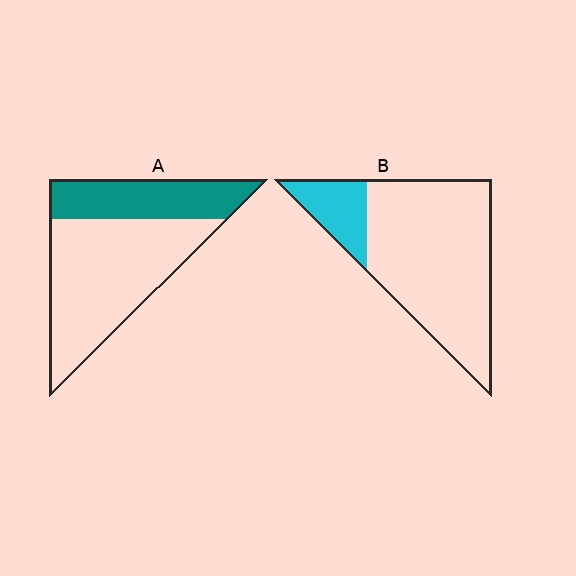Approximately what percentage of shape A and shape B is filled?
A is approximately 35% and B is approximately 20%.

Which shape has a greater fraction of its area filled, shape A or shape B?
Shape A.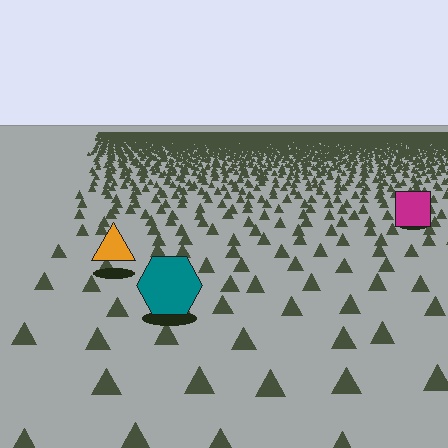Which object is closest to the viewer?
The teal hexagon is closest. The texture marks near it are larger and more spread out.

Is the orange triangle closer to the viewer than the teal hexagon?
No. The teal hexagon is closer — you can tell from the texture gradient: the ground texture is coarser near it.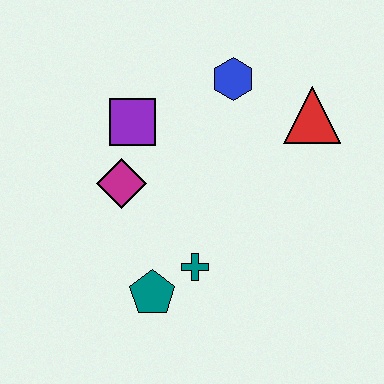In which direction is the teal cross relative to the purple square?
The teal cross is below the purple square.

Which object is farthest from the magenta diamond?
The red triangle is farthest from the magenta diamond.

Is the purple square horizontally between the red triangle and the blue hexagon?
No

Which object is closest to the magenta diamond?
The purple square is closest to the magenta diamond.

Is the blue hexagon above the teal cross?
Yes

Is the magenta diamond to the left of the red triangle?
Yes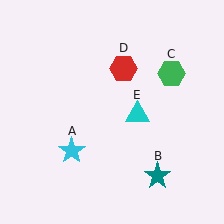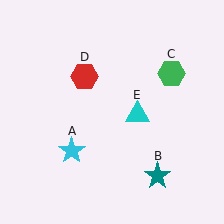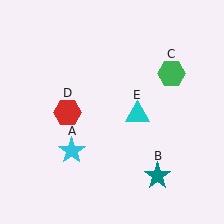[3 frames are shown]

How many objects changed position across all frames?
1 object changed position: red hexagon (object D).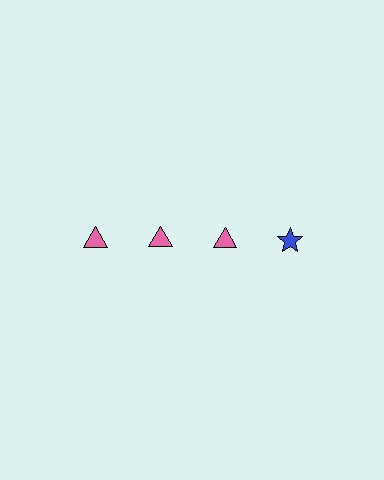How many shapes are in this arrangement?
There are 4 shapes arranged in a grid pattern.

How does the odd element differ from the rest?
It differs in both color (blue instead of pink) and shape (star instead of triangle).